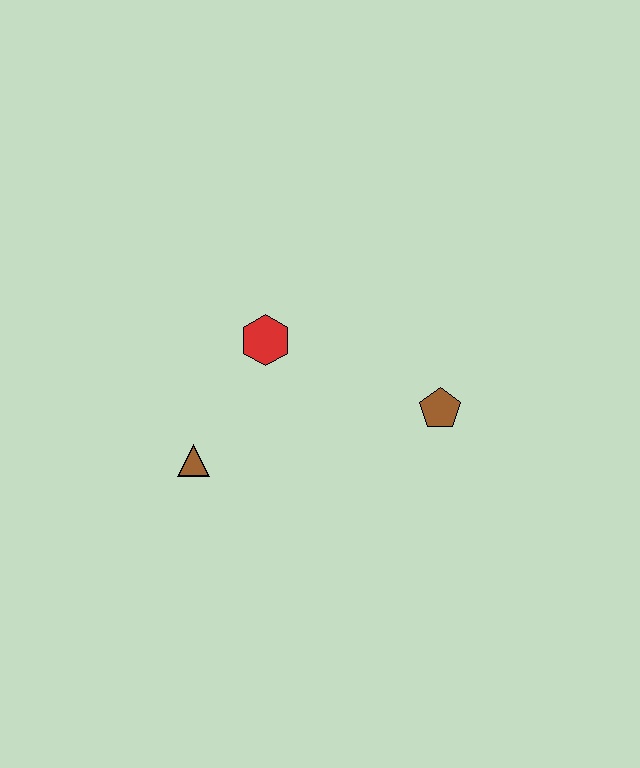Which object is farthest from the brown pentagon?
The brown triangle is farthest from the brown pentagon.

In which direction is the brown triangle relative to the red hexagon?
The brown triangle is below the red hexagon.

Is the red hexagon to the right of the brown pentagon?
No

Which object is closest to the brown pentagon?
The red hexagon is closest to the brown pentagon.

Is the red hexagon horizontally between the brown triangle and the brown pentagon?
Yes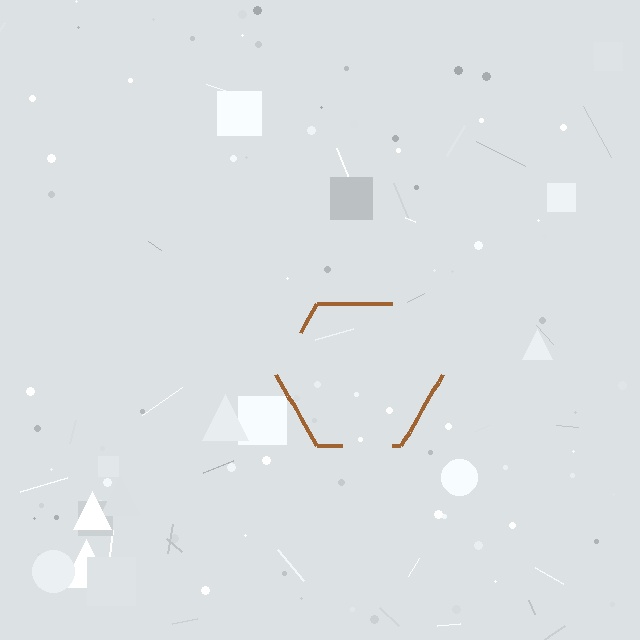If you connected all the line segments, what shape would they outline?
They would outline a hexagon.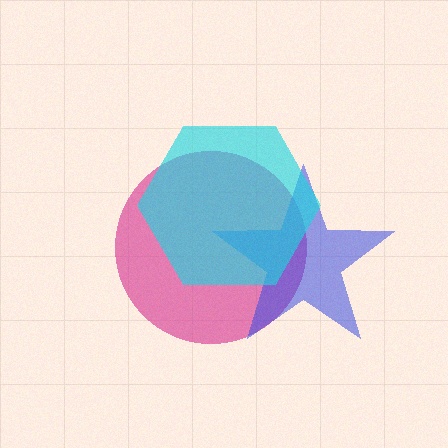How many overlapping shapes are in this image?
There are 3 overlapping shapes in the image.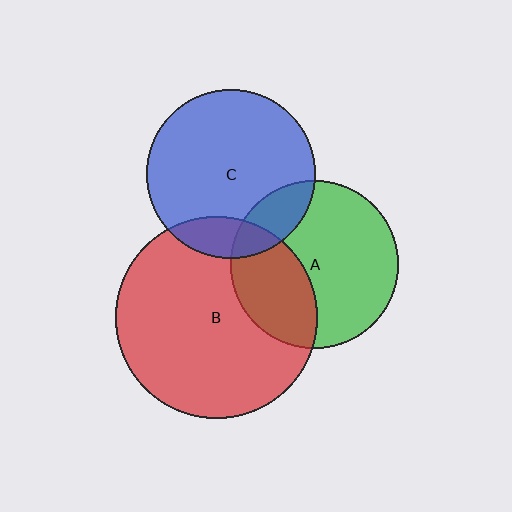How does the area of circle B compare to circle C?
Approximately 1.4 times.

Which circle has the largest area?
Circle B (red).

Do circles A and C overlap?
Yes.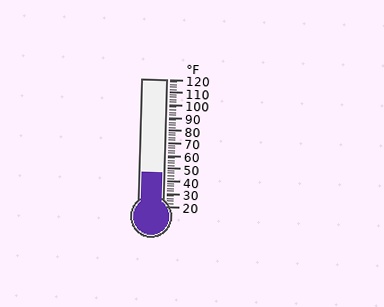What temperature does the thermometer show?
The thermometer shows approximately 46°F.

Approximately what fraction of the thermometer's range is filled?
The thermometer is filled to approximately 25% of its range.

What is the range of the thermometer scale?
The thermometer scale ranges from 20°F to 120°F.